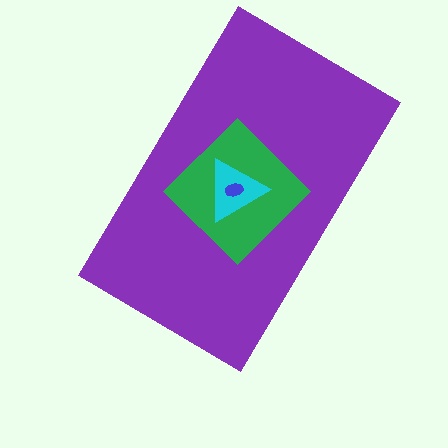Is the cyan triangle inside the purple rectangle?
Yes.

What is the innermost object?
The blue ellipse.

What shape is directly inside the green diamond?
The cyan triangle.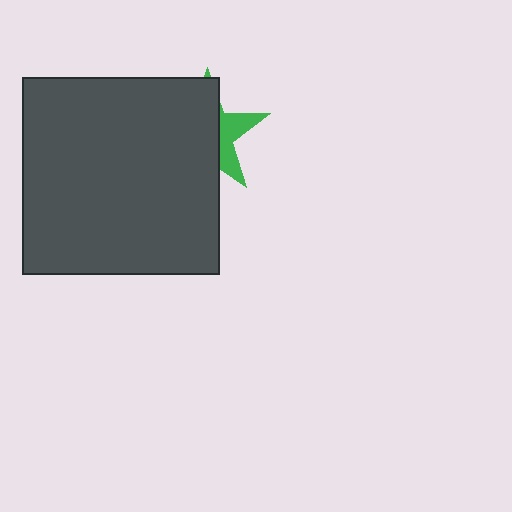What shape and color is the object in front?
The object in front is a dark gray square.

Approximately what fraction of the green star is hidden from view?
Roughly 68% of the green star is hidden behind the dark gray square.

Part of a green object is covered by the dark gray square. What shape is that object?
It is a star.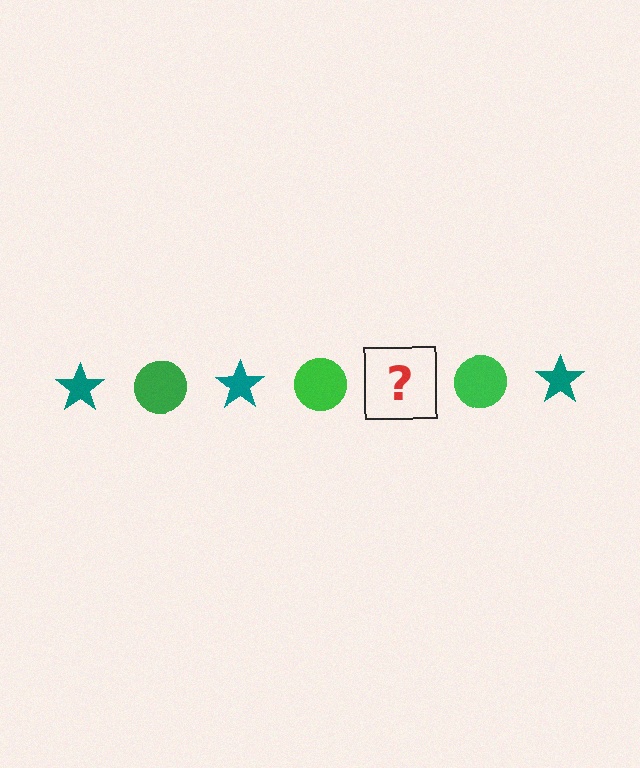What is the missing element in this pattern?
The missing element is a teal star.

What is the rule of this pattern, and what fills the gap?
The rule is that the pattern alternates between teal star and green circle. The gap should be filled with a teal star.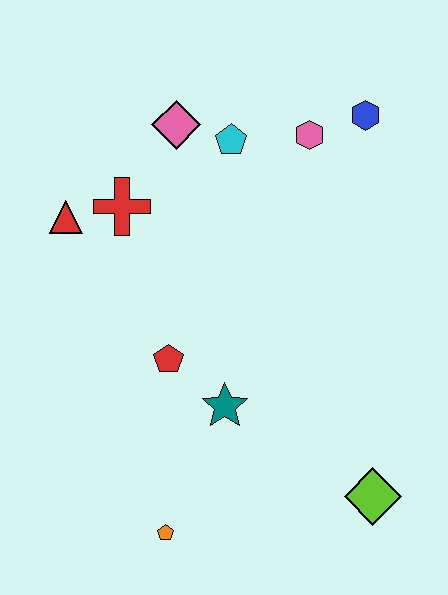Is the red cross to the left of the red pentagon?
Yes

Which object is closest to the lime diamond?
The teal star is closest to the lime diamond.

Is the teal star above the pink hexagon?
No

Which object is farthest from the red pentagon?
The blue hexagon is farthest from the red pentagon.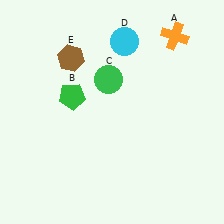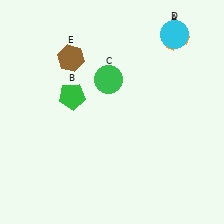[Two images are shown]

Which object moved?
The cyan circle (D) moved right.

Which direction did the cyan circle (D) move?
The cyan circle (D) moved right.